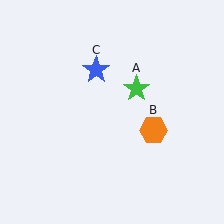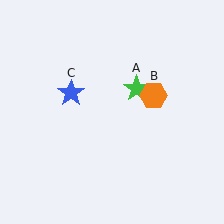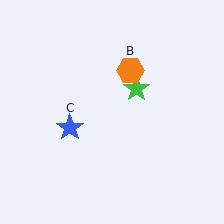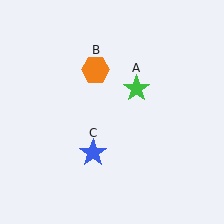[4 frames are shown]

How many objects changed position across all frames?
2 objects changed position: orange hexagon (object B), blue star (object C).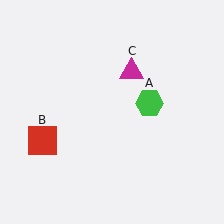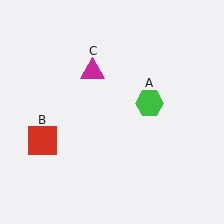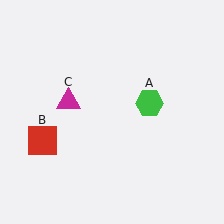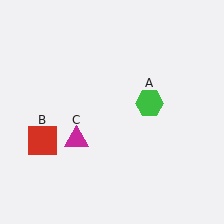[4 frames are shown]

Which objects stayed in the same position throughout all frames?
Green hexagon (object A) and red square (object B) remained stationary.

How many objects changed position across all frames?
1 object changed position: magenta triangle (object C).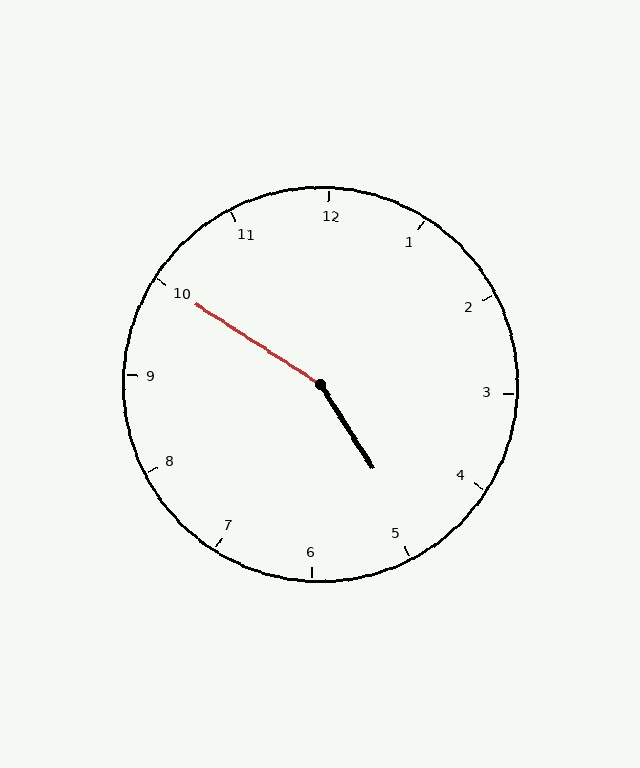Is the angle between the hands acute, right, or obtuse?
It is obtuse.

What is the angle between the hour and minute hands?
Approximately 155 degrees.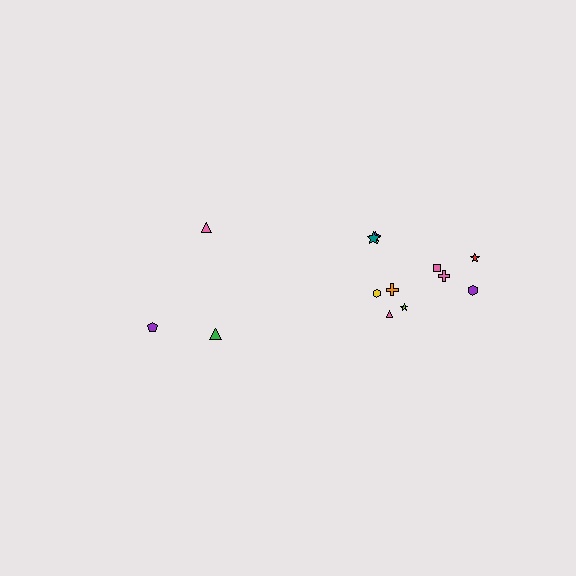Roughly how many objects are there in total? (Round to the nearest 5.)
Roughly 15 objects in total.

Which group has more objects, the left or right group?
The right group.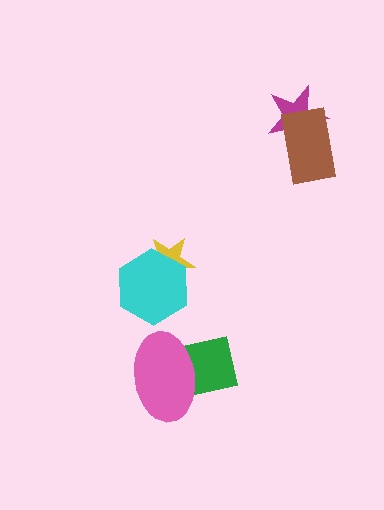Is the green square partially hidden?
Yes, it is partially covered by another shape.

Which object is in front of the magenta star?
The brown rectangle is in front of the magenta star.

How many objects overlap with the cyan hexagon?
1 object overlaps with the cyan hexagon.